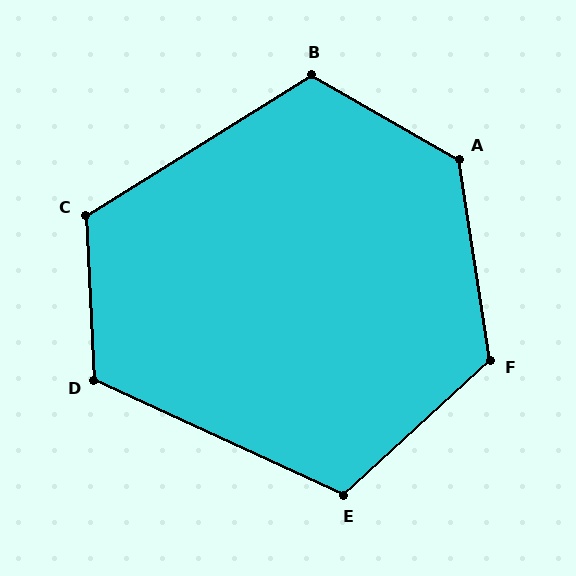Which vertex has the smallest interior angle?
E, at approximately 113 degrees.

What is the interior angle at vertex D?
Approximately 118 degrees (obtuse).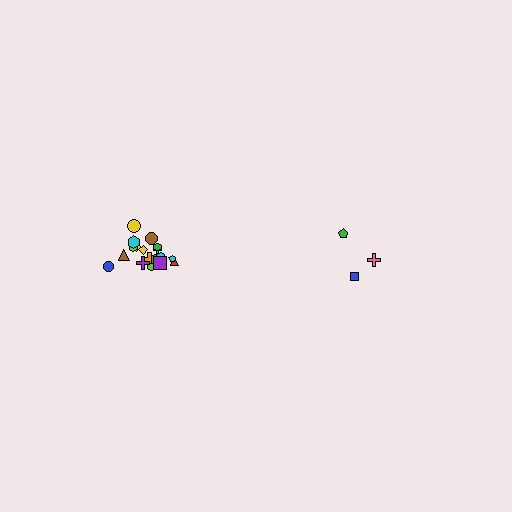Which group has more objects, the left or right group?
The left group.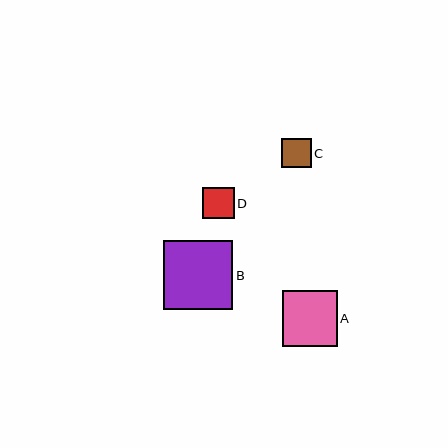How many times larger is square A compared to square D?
Square A is approximately 1.7 times the size of square D.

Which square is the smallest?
Square C is the smallest with a size of approximately 30 pixels.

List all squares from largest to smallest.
From largest to smallest: B, A, D, C.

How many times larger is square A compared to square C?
Square A is approximately 1.9 times the size of square C.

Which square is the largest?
Square B is the largest with a size of approximately 69 pixels.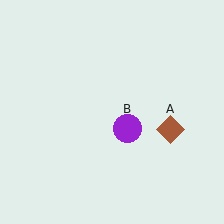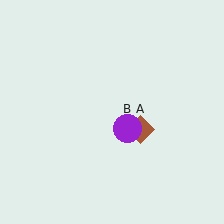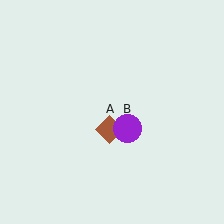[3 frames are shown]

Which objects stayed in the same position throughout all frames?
Purple circle (object B) remained stationary.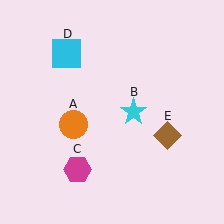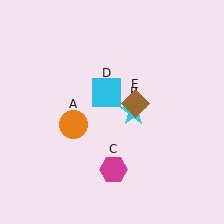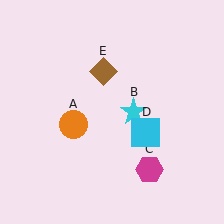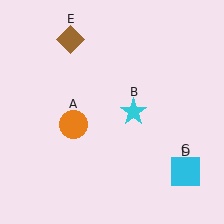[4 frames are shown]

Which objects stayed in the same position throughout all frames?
Orange circle (object A) and cyan star (object B) remained stationary.